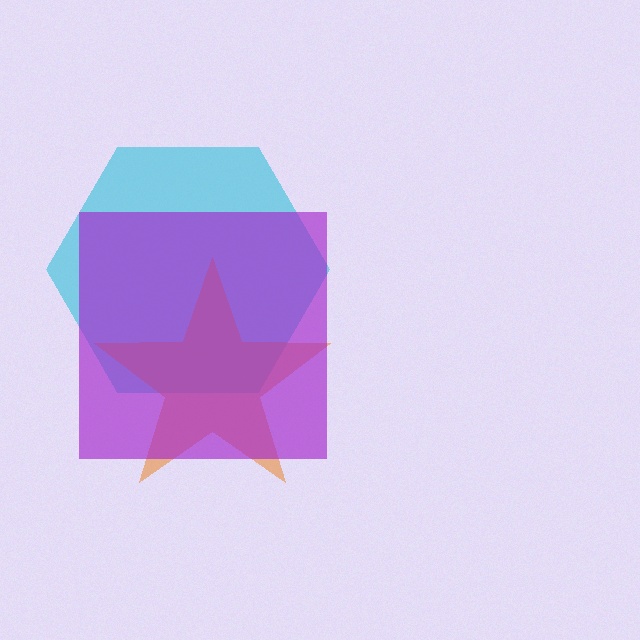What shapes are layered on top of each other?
The layered shapes are: a cyan hexagon, an orange star, a purple square.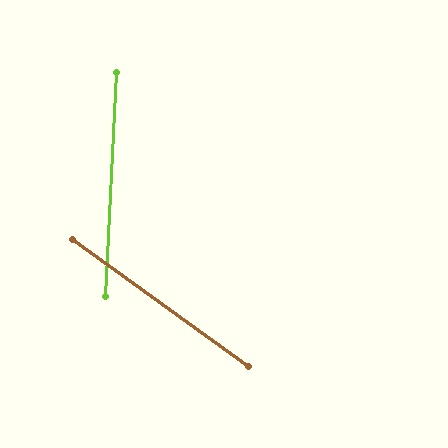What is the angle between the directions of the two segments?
Approximately 57 degrees.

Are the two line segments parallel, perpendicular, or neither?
Neither parallel nor perpendicular — they differ by about 57°.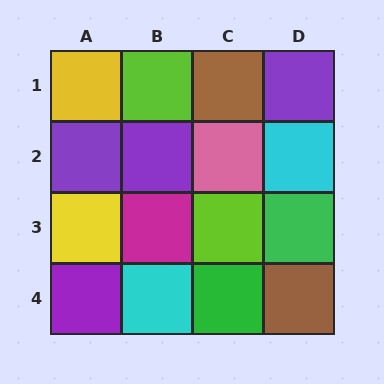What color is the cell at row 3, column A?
Yellow.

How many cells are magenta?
1 cell is magenta.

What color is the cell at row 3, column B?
Magenta.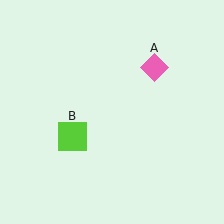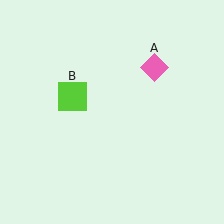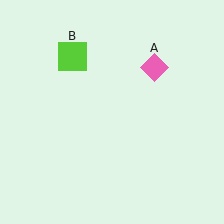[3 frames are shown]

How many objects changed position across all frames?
1 object changed position: lime square (object B).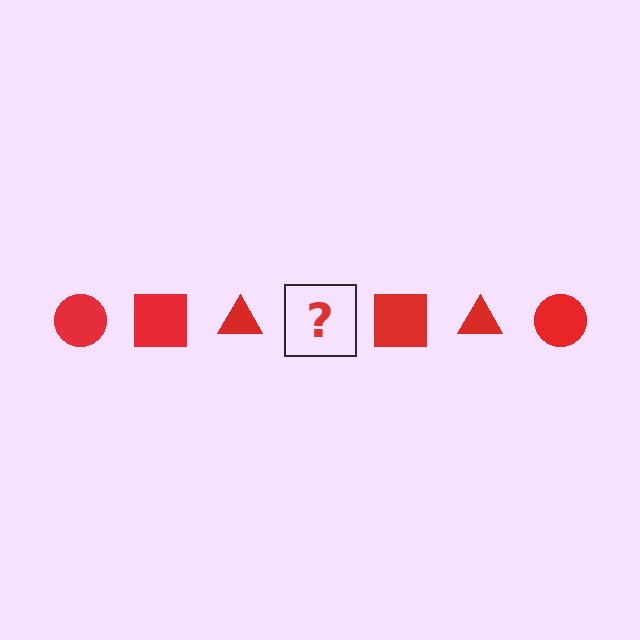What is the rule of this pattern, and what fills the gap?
The rule is that the pattern cycles through circle, square, triangle shapes in red. The gap should be filled with a red circle.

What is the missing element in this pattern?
The missing element is a red circle.